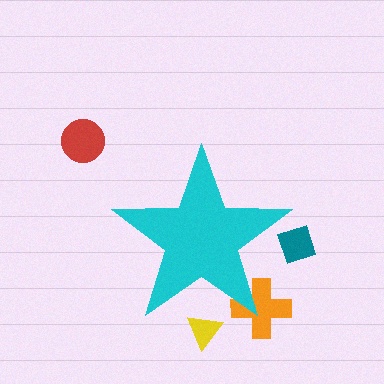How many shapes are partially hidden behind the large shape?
3 shapes are partially hidden.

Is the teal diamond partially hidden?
Yes, the teal diamond is partially hidden behind the cyan star.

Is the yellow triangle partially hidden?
Yes, the yellow triangle is partially hidden behind the cyan star.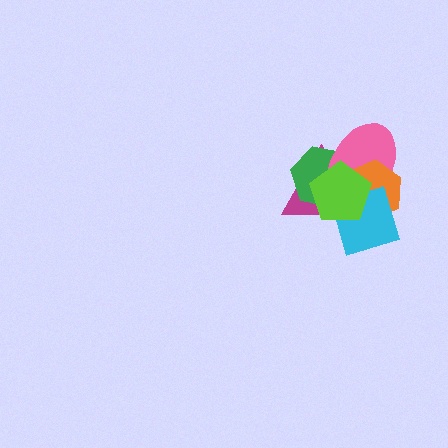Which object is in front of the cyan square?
The lime pentagon is in front of the cyan square.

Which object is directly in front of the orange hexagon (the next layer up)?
The cyan square is directly in front of the orange hexagon.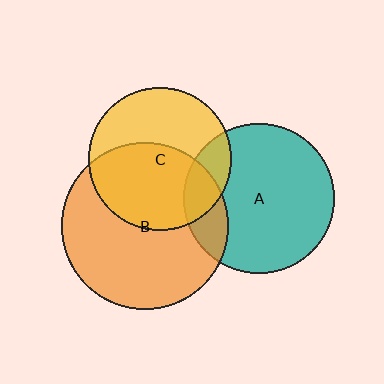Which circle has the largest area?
Circle B (orange).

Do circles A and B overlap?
Yes.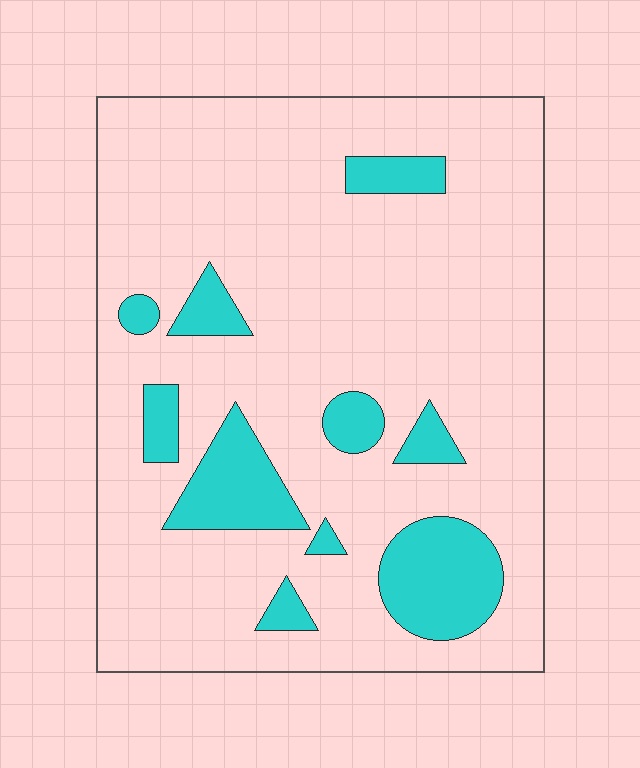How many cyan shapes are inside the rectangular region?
10.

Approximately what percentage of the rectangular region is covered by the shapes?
Approximately 15%.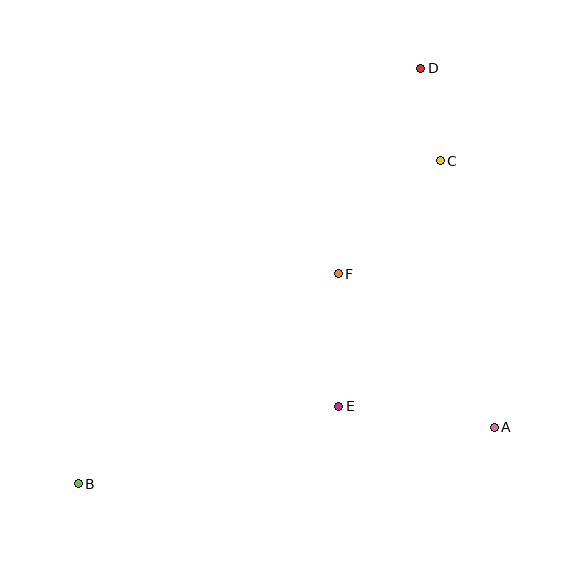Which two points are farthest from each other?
Points B and D are farthest from each other.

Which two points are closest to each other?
Points C and D are closest to each other.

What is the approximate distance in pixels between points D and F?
The distance between D and F is approximately 221 pixels.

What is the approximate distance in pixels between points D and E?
The distance between D and E is approximately 348 pixels.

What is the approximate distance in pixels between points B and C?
The distance between B and C is approximately 485 pixels.